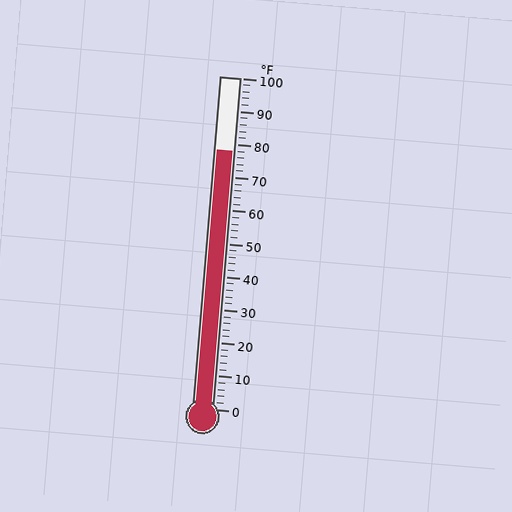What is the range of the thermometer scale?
The thermometer scale ranges from 0°F to 100°F.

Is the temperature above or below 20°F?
The temperature is above 20°F.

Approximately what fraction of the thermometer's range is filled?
The thermometer is filled to approximately 80% of its range.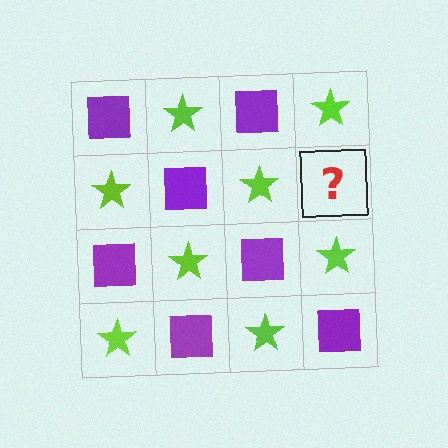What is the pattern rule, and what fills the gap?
The rule is that it alternates purple square and lime star in a checkerboard pattern. The gap should be filled with a purple square.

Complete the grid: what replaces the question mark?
The question mark should be replaced with a purple square.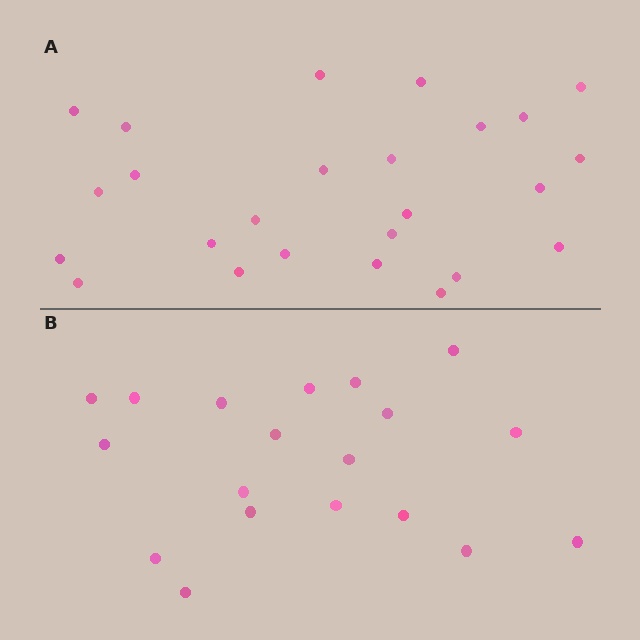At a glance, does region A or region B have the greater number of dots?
Region A (the top region) has more dots.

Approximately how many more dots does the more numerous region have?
Region A has about 6 more dots than region B.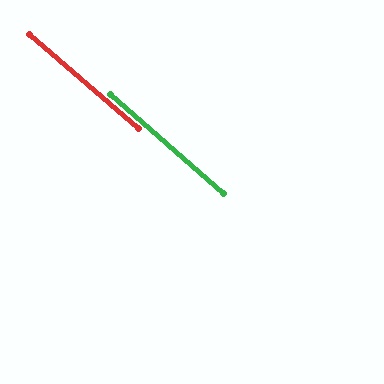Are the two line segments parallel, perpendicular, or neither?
Parallel — their directions differ by only 0.1°.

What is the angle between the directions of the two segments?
Approximately 0 degrees.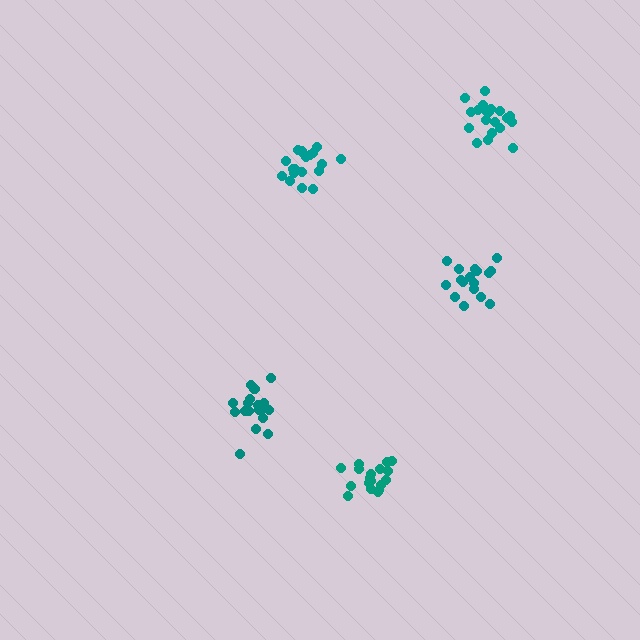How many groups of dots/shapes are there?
There are 5 groups.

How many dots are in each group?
Group 1: 18 dots, Group 2: 19 dots, Group 3: 18 dots, Group 4: 20 dots, Group 5: 20 dots (95 total).